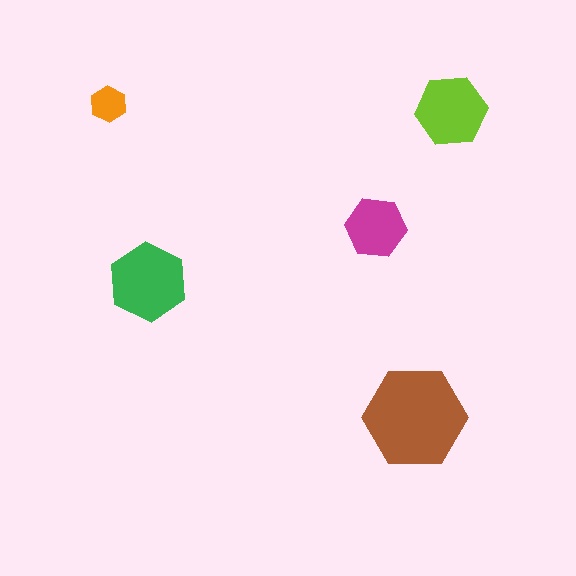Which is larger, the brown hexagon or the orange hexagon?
The brown one.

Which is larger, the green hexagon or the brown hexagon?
The brown one.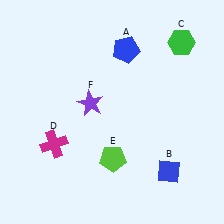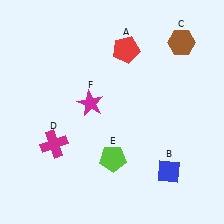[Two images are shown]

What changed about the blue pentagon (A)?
In Image 1, A is blue. In Image 2, it changed to red.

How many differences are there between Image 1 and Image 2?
There are 3 differences between the two images.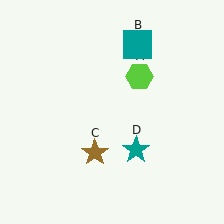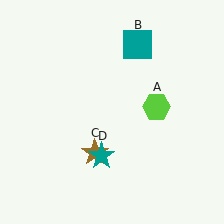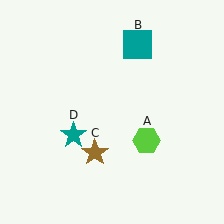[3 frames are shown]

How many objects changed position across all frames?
2 objects changed position: lime hexagon (object A), teal star (object D).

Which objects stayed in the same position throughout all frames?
Teal square (object B) and brown star (object C) remained stationary.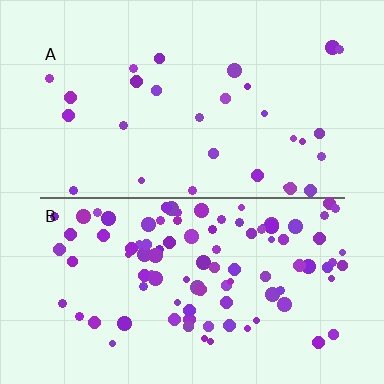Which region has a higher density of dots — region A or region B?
B (the bottom).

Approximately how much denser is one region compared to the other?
Approximately 3.3× — region B over region A.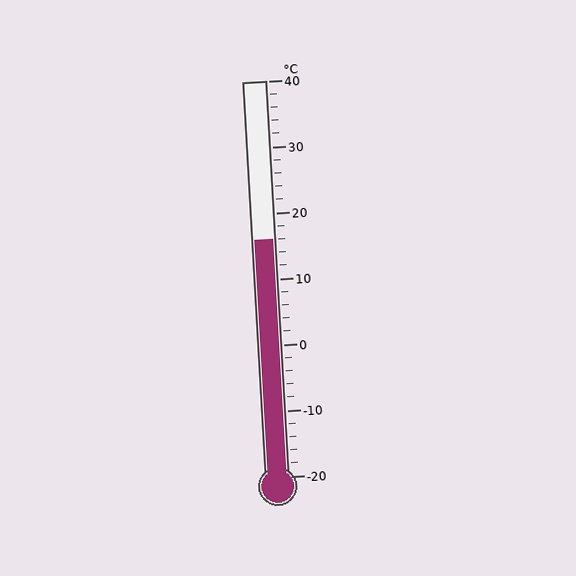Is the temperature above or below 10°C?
The temperature is above 10°C.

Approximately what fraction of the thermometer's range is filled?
The thermometer is filled to approximately 60% of its range.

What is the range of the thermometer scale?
The thermometer scale ranges from -20°C to 40°C.